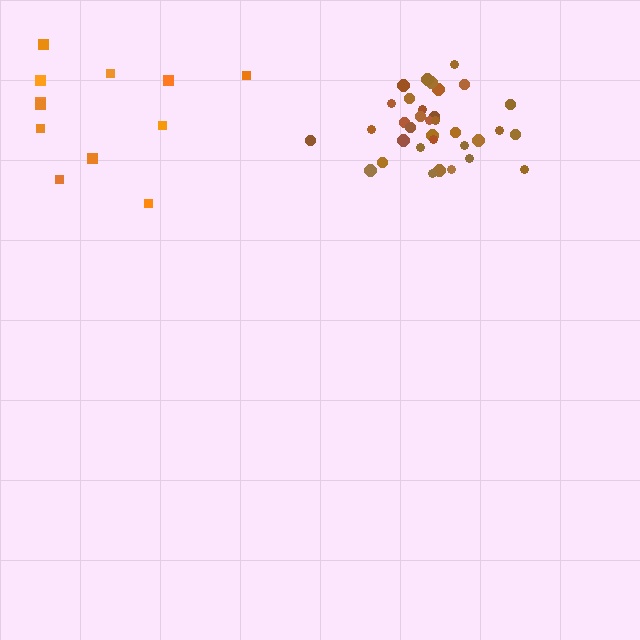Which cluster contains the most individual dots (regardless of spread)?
Brown (34).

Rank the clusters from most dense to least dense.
brown, orange.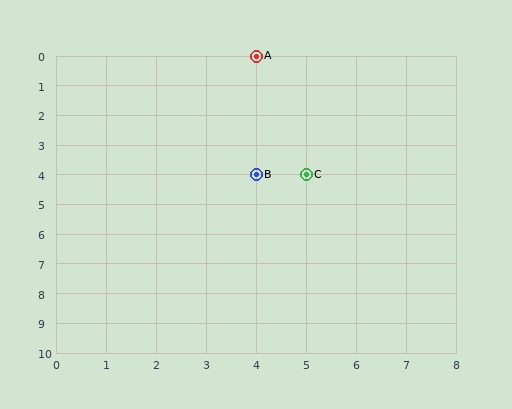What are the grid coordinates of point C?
Point C is at grid coordinates (5, 4).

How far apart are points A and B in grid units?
Points A and B are 4 rows apart.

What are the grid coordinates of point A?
Point A is at grid coordinates (4, 0).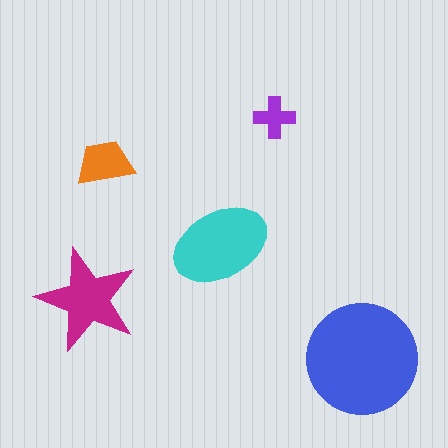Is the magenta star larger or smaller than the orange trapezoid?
Larger.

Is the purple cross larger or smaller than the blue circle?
Smaller.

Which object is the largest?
The blue circle.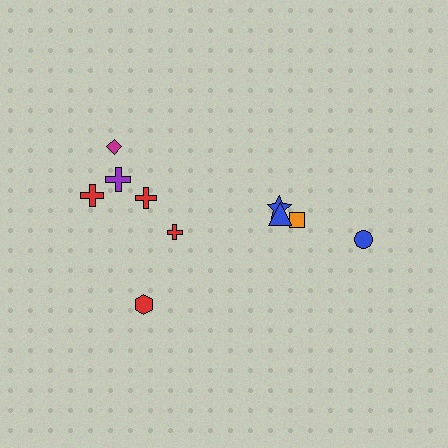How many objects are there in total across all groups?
There are 10 objects.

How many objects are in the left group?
There are 6 objects.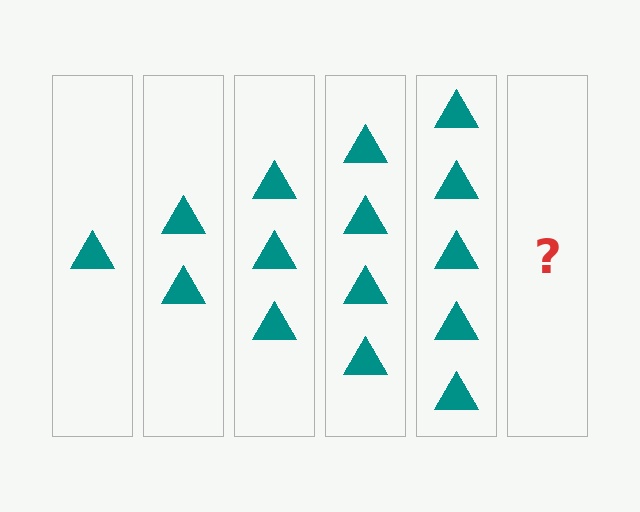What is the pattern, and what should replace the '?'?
The pattern is that each step adds one more triangle. The '?' should be 6 triangles.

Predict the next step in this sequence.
The next step is 6 triangles.